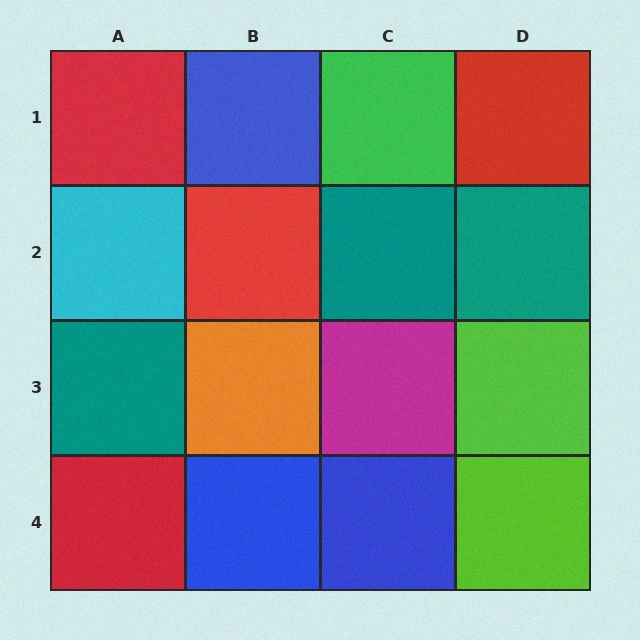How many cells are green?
1 cell is green.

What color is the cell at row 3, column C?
Magenta.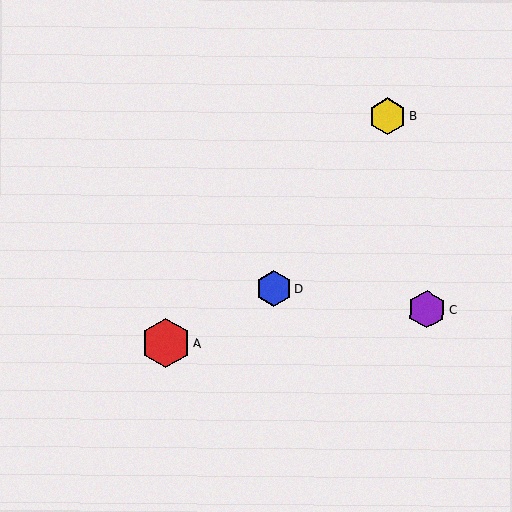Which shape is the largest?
The red hexagon (labeled A) is the largest.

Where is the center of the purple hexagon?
The center of the purple hexagon is at (427, 309).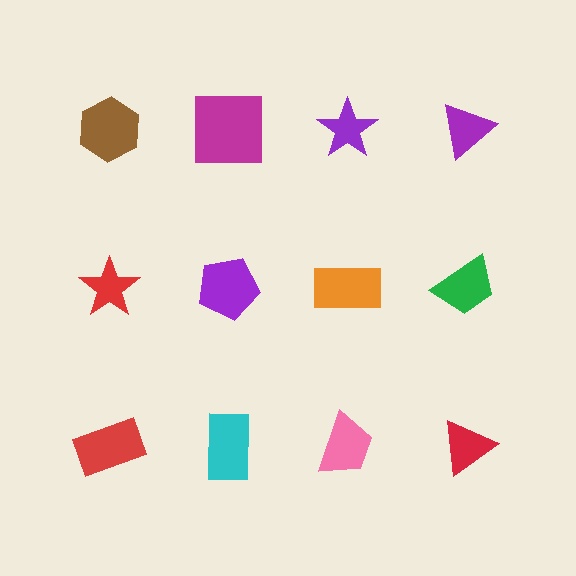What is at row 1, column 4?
A purple triangle.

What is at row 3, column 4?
A red triangle.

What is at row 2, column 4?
A green trapezoid.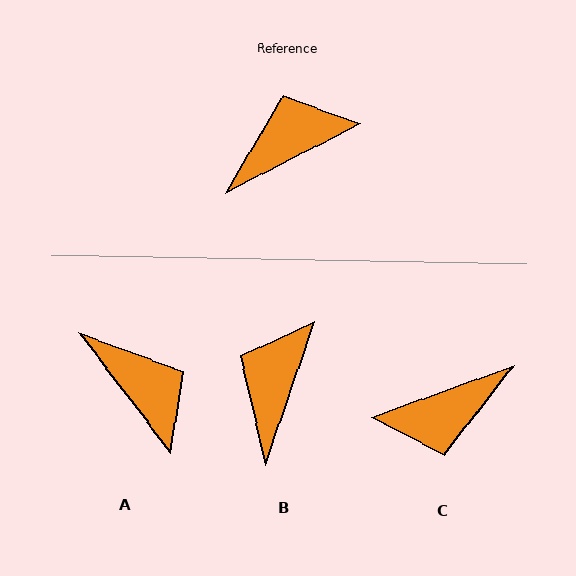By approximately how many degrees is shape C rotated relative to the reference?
Approximately 172 degrees counter-clockwise.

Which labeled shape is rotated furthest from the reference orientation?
C, about 172 degrees away.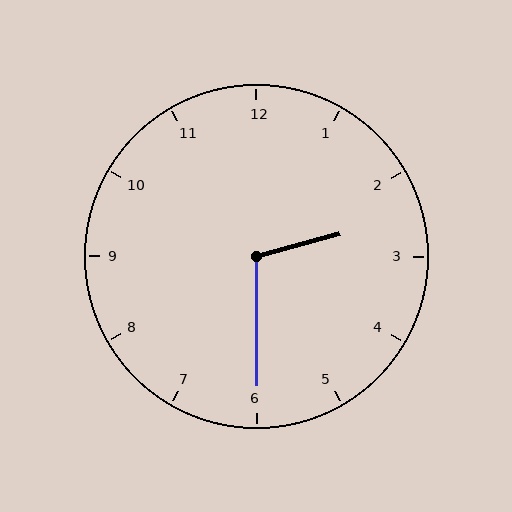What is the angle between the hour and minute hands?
Approximately 105 degrees.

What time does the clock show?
2:30.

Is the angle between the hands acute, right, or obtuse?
It is obtuse.